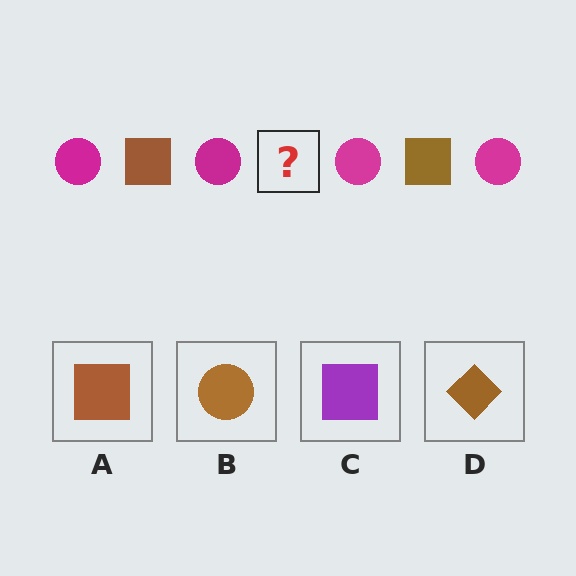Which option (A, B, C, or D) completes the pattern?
A.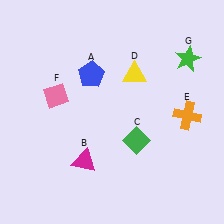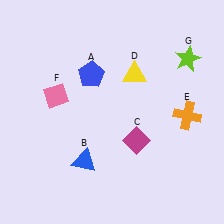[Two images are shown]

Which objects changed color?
B changed from magenta to blue. C changed from green to magenta. G changed from green to lime.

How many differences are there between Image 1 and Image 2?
There are 3 differences between the two images.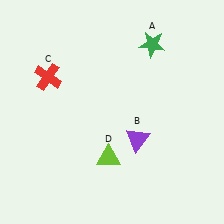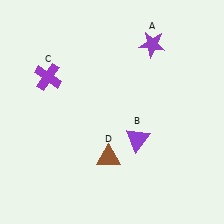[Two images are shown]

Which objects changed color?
A changed from green to purple. C changed from red to purple. D changed from lime to brown.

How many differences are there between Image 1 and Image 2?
There are 3 differences between the two images.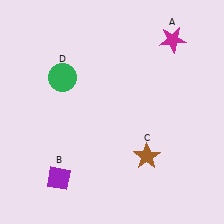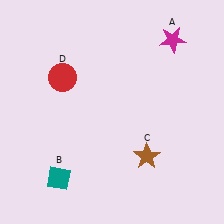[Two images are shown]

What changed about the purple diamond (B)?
In Image 1, B is purple. In Image 2, it changed to teal.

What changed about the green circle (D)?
In Image 1, D is green. In Image 2, it changed to red.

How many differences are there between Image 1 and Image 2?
There are 2 differences between the two images.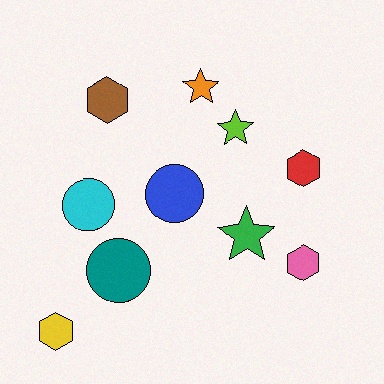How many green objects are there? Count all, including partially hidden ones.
There is 1 green object.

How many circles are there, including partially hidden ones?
There are 3 circles.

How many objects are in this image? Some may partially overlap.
There are 10 objects.